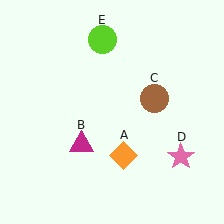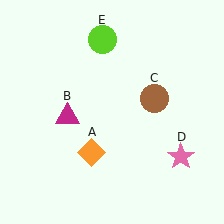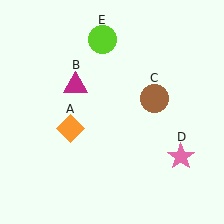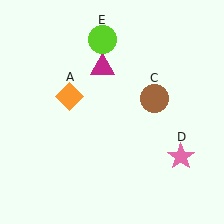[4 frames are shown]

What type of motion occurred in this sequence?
The orange diamond (object A), magenta triangle (object B) rotated clockwise around the center of the scene.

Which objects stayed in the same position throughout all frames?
Brown circle (object C) and pink star (object D) and lime circle (object E) remained stationary.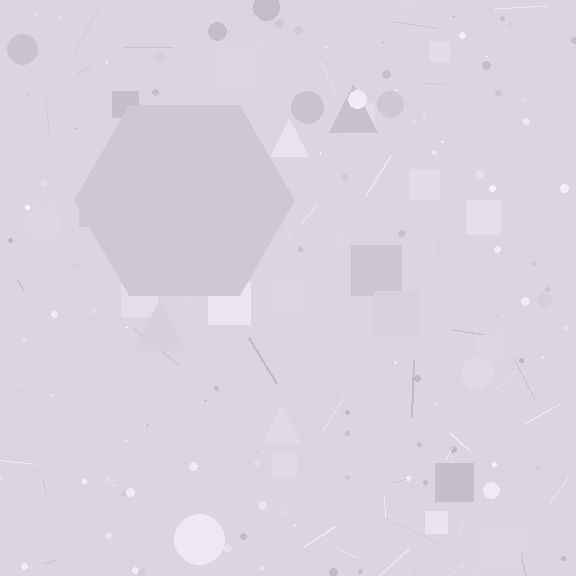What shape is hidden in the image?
A hexagon is hidden in the image.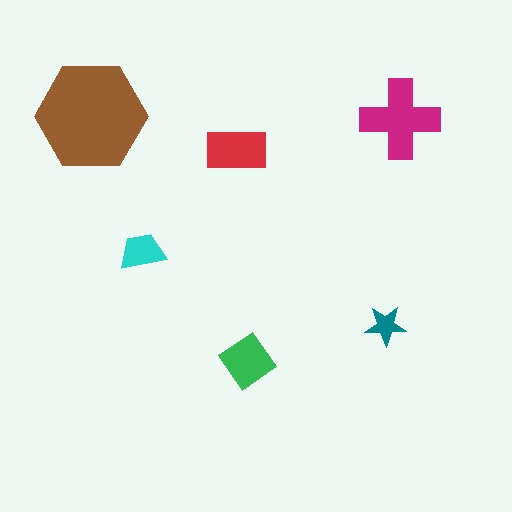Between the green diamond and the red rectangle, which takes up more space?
The red rectangle.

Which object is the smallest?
The teal star.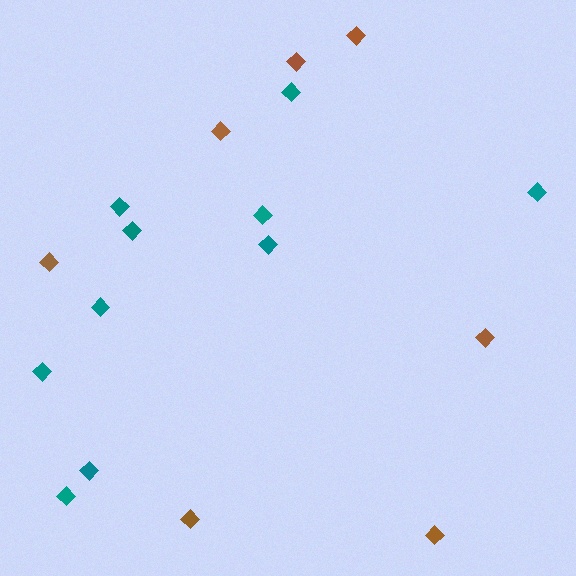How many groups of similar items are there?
There are 2 groups: one group of teal diamonds (10) and one group of brown diamonds (7).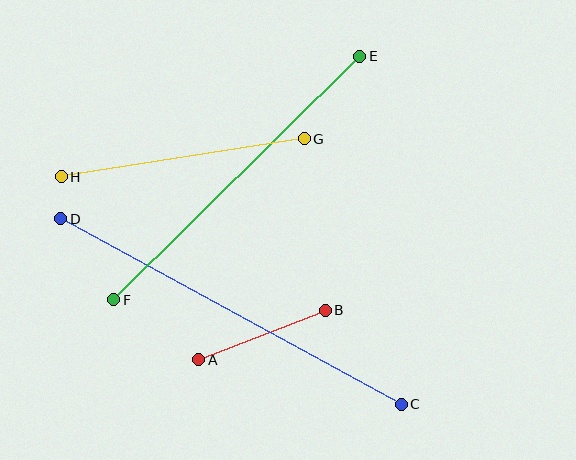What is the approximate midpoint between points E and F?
The midpoint is at approximately (237, 178) pixels.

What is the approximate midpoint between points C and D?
The midpoint is at approximately (231, 311) pixels.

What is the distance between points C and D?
The distance is approximately 388 pixels.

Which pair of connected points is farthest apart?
Points C and D are farthest apart.